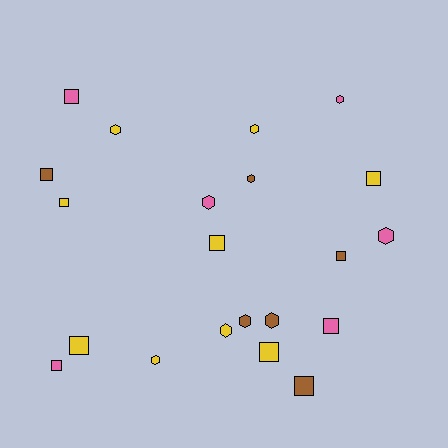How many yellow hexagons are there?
There are 4 yellow hexagons.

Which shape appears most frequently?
Square, with 11 objects.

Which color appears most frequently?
Yellow, with 9 objects.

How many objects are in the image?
There are 21 objects.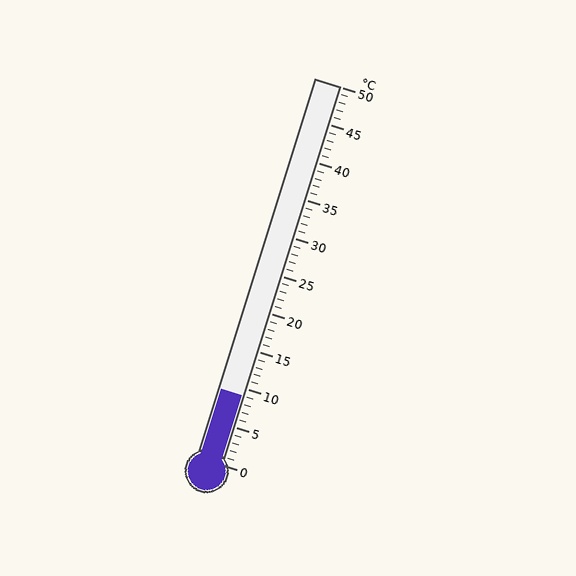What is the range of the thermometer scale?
The thermometer scale ranges from 0°C to 50°C.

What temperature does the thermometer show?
The thermometer shows approximately 9°C.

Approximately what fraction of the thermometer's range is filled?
The thermometer is filled to approximately 20% of its range.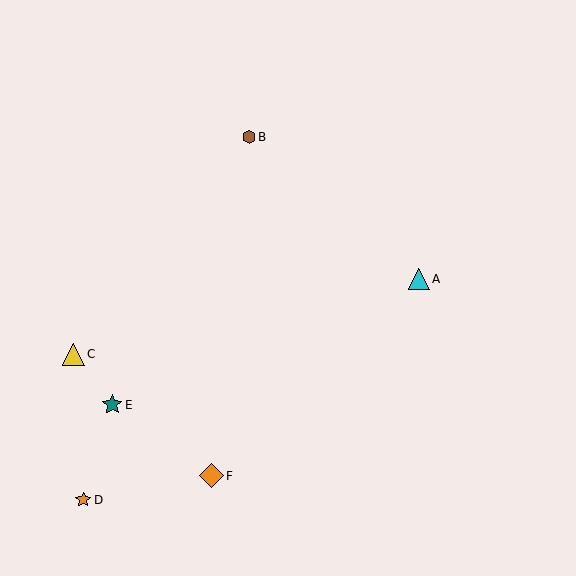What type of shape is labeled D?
Shape D is an orange star.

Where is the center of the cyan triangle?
The center of the cyan triangle is at (419, 279).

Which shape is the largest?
The orange diamond (labeled F) is the largest.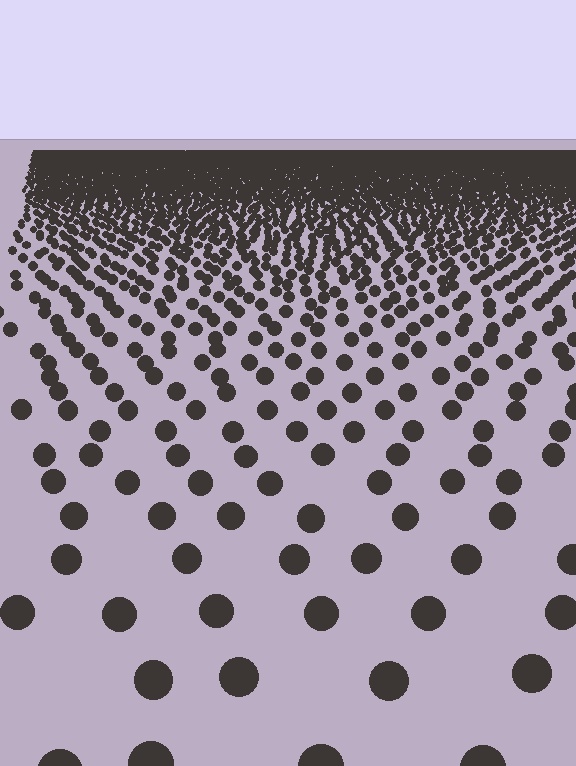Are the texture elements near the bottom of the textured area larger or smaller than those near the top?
Larger. Near the bottom, elements are closer to the viewer and appear at a bigger on-screen size.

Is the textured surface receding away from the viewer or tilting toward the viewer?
The surface is receding away from the viewer. Texture elements get smaller and denser toward the top.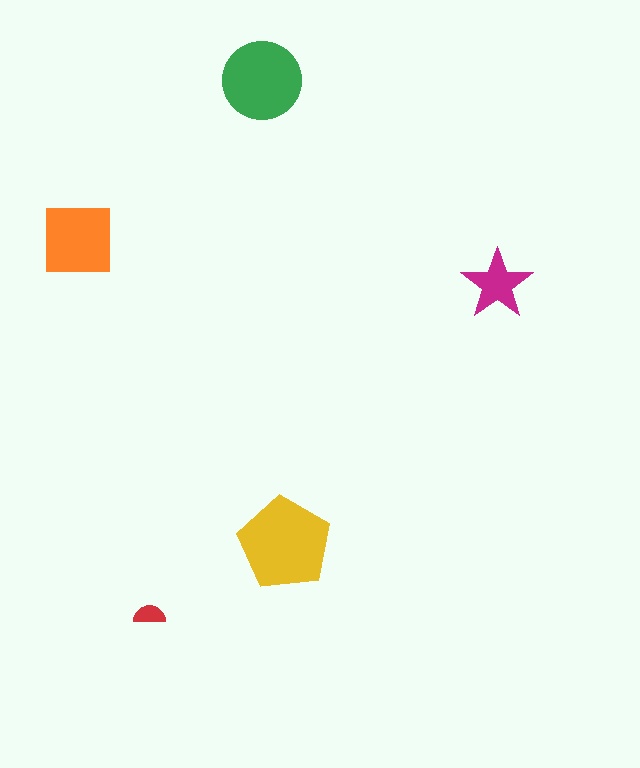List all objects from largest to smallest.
The yellow pentagon, the green circle, the orange square, the magenta star, the red semicircle.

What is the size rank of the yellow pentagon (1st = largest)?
1st.